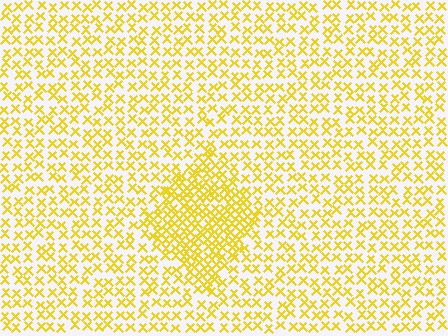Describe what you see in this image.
The image contains small yellow elements arranged at two different densities. A diamond-shaped region is visible where the elements are more densely packed than the surrounding area.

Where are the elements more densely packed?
The elements are more densely packed inside the diamond boundary.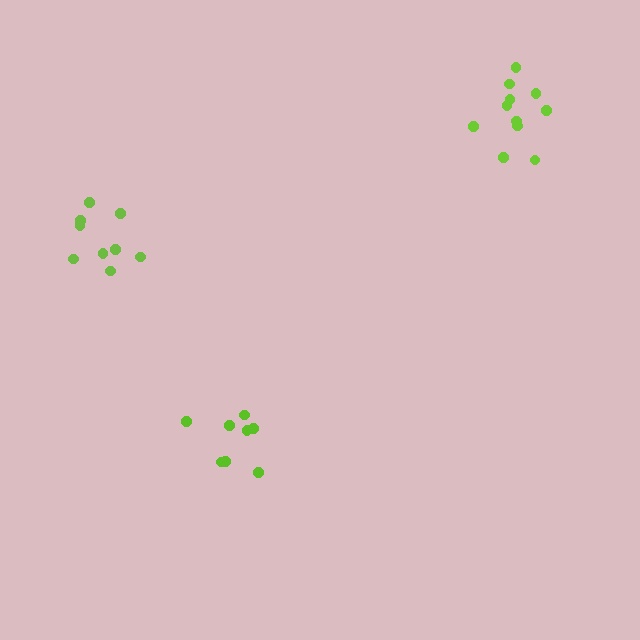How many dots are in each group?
Group 1: 8 dots, Group 2: 11 dots, Group 3: 9 dots (28 total).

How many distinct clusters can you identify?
There are 3 distinct clusters.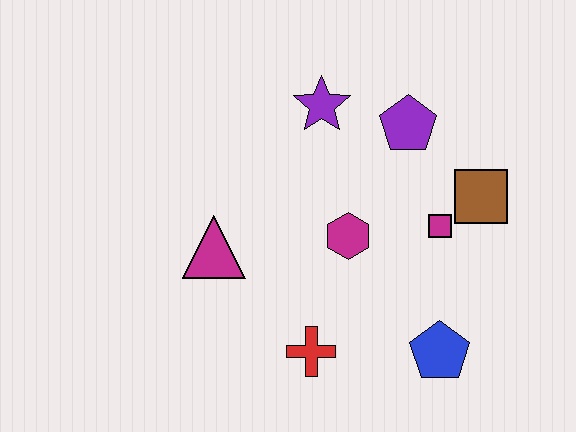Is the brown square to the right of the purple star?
Yes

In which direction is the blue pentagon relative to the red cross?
The blue pentagon is to the right of the red cross.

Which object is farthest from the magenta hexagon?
The blue pentagon is farthest from the magenta hexagon.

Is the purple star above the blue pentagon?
Yes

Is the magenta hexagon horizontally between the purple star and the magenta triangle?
No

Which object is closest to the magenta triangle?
The magenta hexagon is closest to the magenta triangle.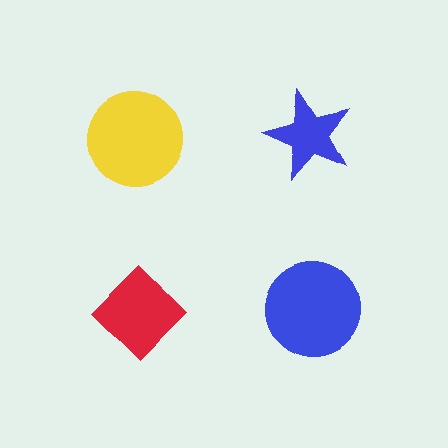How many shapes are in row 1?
2 shapes.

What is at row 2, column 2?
A blue circle.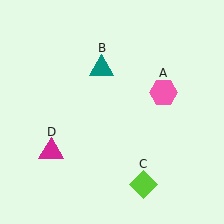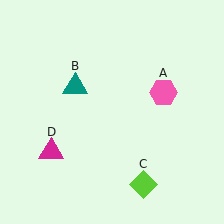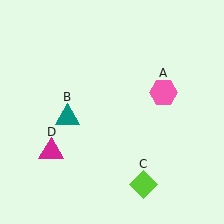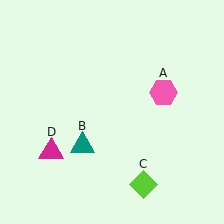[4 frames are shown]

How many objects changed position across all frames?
1 object changed position: teal triangle (object B).